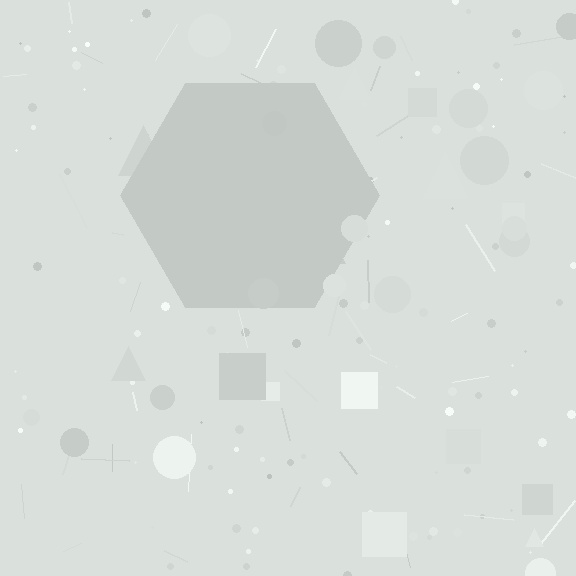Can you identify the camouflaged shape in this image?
The camouflaged shape is a hexagon.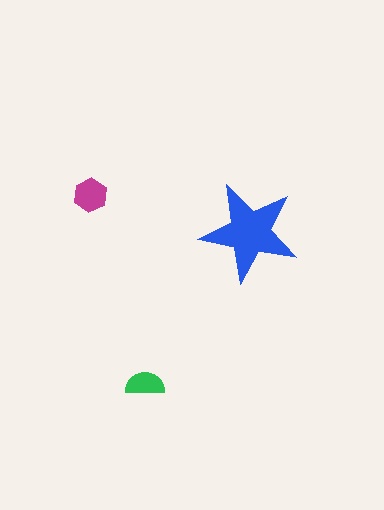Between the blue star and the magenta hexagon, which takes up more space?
The blue star.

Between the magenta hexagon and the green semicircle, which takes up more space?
The magenta hexagon.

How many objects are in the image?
There are 3 objects in the image.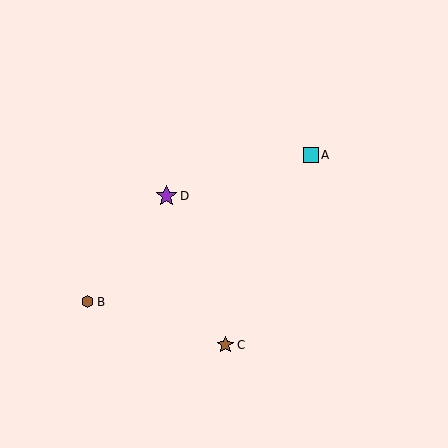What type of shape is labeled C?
Shape C is a brown star.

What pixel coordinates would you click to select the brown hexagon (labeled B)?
Click at (88, 302) to select the brown hexagon B.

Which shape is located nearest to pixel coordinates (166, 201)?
The purple star (labeled D) at (166, 196) is nearest to that location.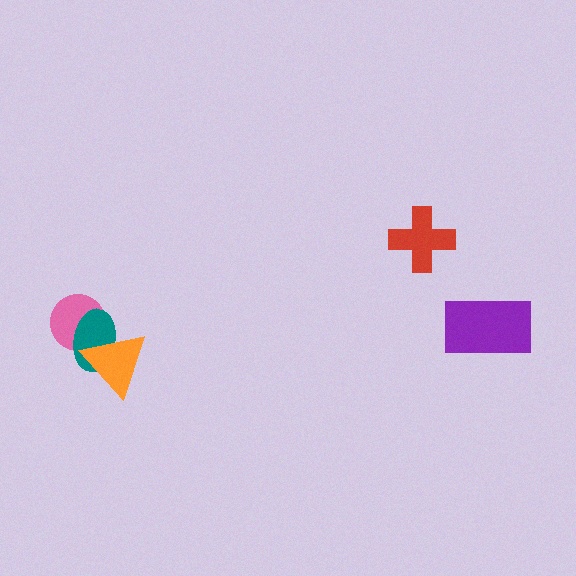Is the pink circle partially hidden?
Yes, it is partially covered by another shape.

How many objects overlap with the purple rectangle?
0 objects overlap with the purple rectangle.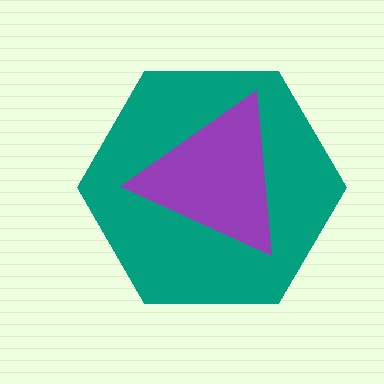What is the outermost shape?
The teal hexagon.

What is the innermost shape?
The purple triangle.